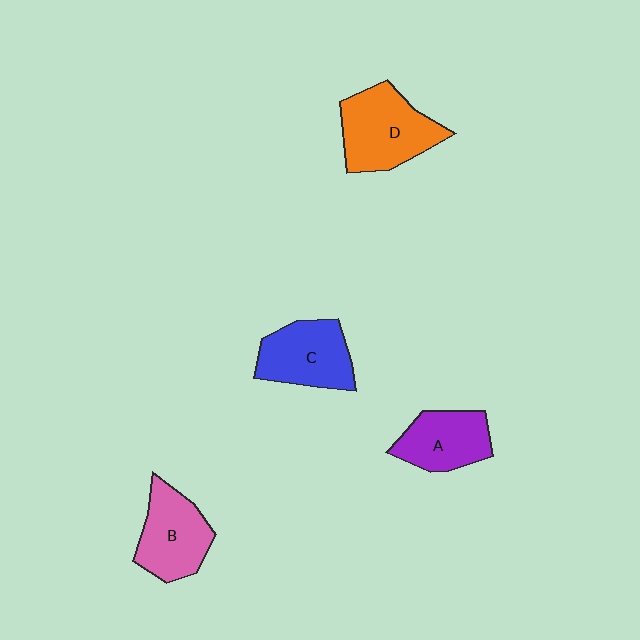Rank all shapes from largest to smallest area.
From largest to smallest: D (orange), C (blue), B (pink), A (purple).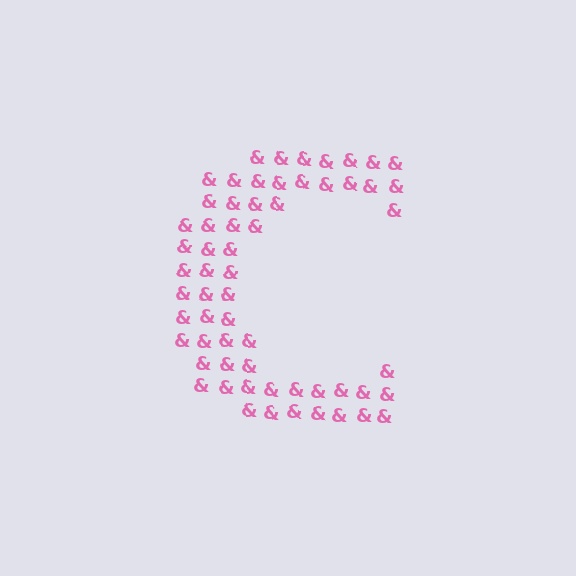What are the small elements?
The small elements are ampersands.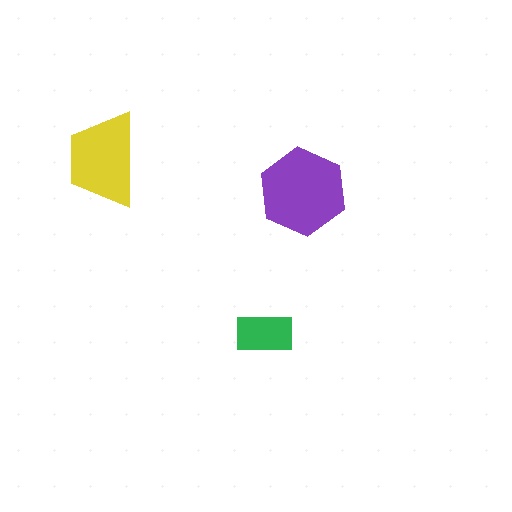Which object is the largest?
The purple hexagon.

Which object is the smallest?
The green rectangle.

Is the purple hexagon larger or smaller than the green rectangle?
Larger.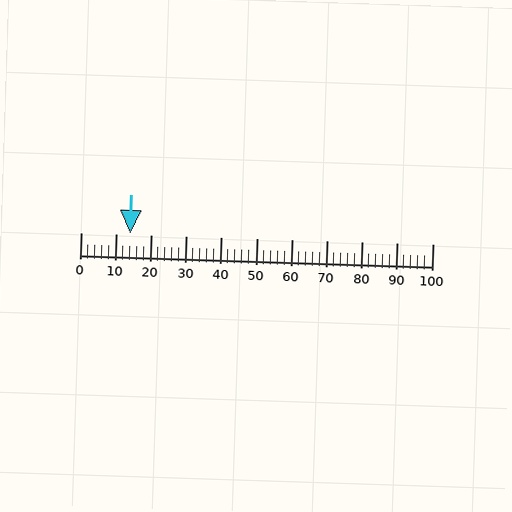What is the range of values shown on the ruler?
The ruler shows values from 0 to 100.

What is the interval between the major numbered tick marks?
The major tick marks are spaced 10 units apart.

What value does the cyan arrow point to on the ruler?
The cyan arrow points to approximately 14.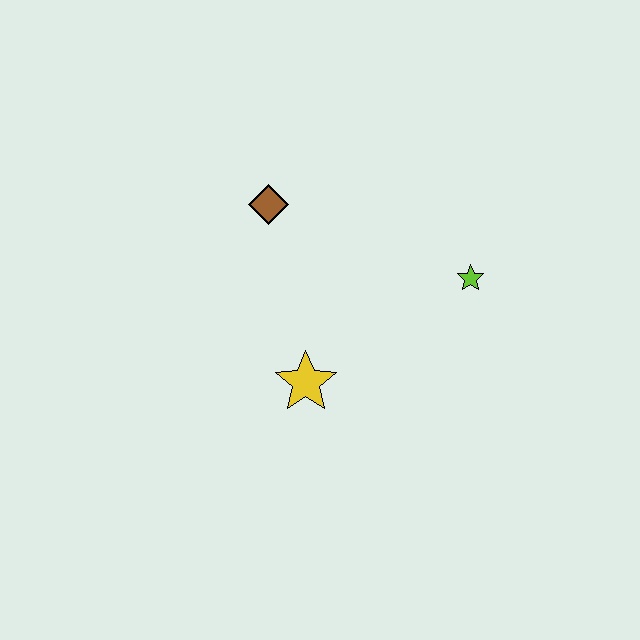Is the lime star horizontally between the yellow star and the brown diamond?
No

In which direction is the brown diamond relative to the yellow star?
The brown diamond is above the yellow star.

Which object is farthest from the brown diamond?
The lime star is farthest from the brown diamond.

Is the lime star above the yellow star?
Yes